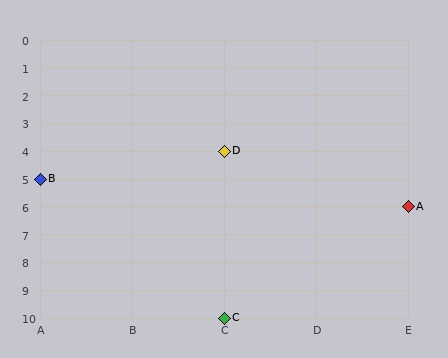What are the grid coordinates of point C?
Point C is at grid coordinates (C, 10).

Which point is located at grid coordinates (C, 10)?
Point C is at (C, 10).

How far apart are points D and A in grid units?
Points D and A are 2 columns and 2 rows apart (about 2.8 grid units diagonally).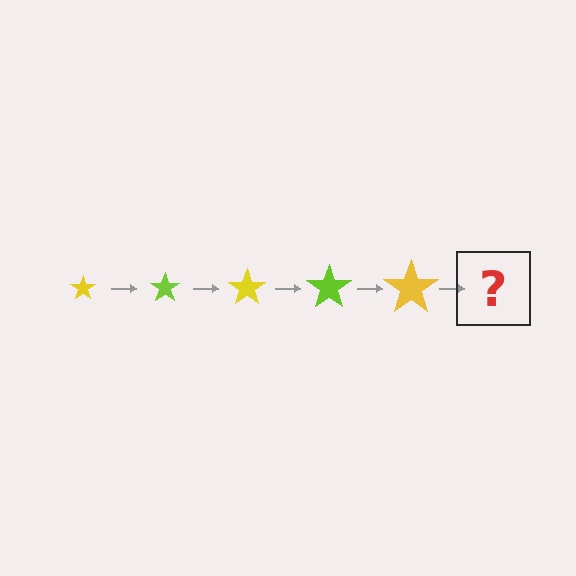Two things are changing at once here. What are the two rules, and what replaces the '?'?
The two rules are that the star grows larger each step and the color cycles through yellow and lime. The '?' should be a lime star, larger than the previous one.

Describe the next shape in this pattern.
It should be a lime star, larger than the previous one.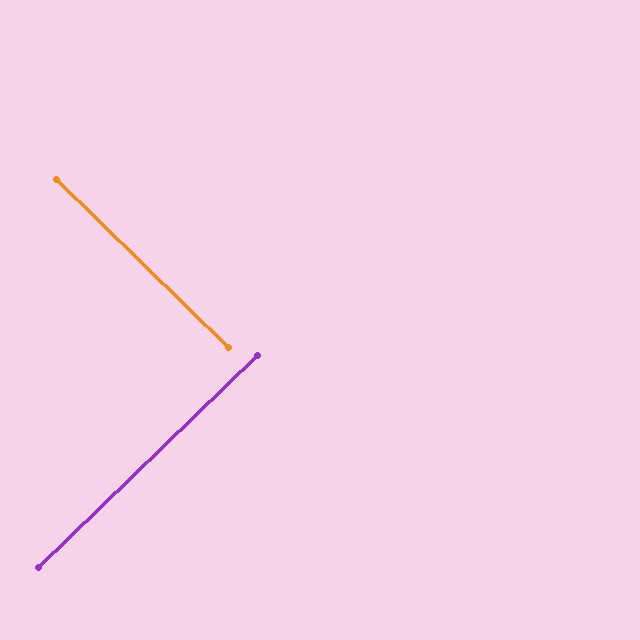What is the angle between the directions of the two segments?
Approximately 88 degrees.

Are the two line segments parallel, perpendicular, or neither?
Perpendicular — they meet at approximately 88°.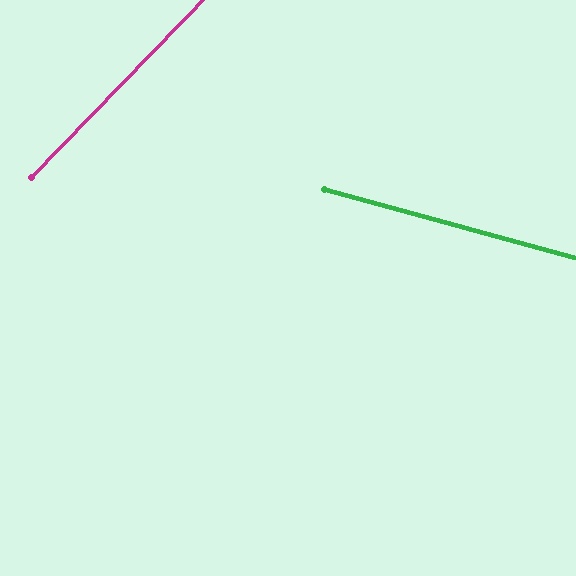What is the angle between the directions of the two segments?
Approximately 61 degrees.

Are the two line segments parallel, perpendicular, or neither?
Neither parallel nor perpendicular — they differ by about 61°.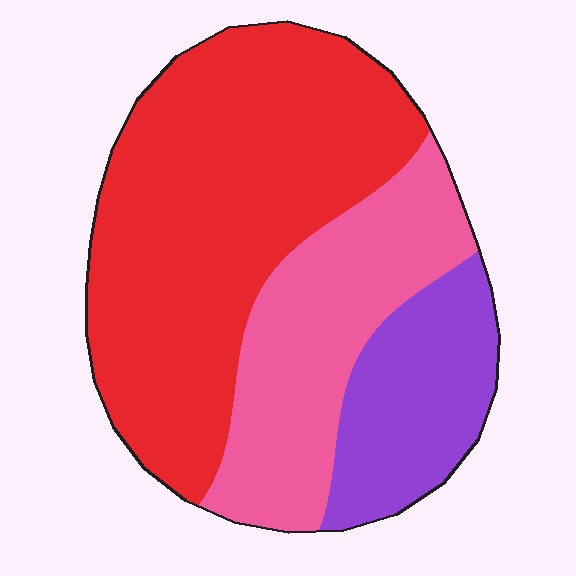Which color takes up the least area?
Purple, at roughly 20%.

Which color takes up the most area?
Red, at roughly 55%.